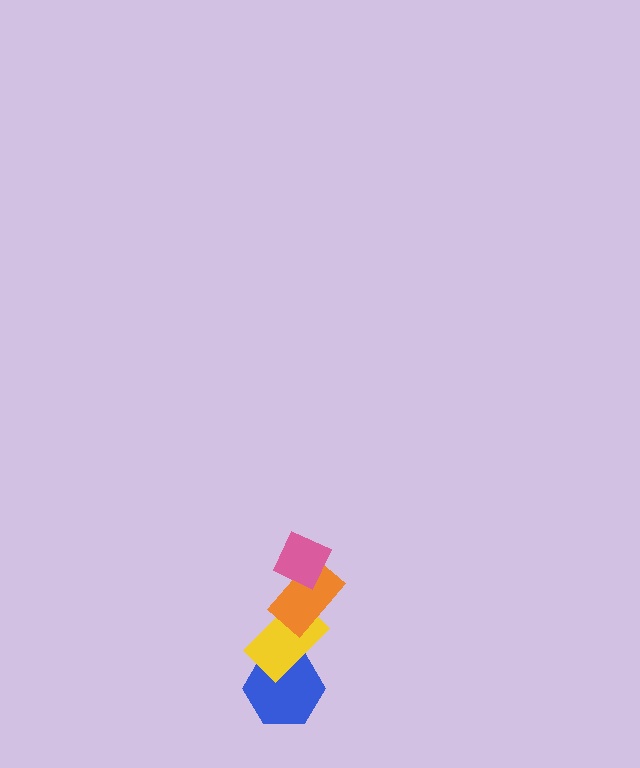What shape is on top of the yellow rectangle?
The orange rectangle is on top of the yellow rectangle.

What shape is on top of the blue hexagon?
The yellow rectangle is on top of the blue hexagon.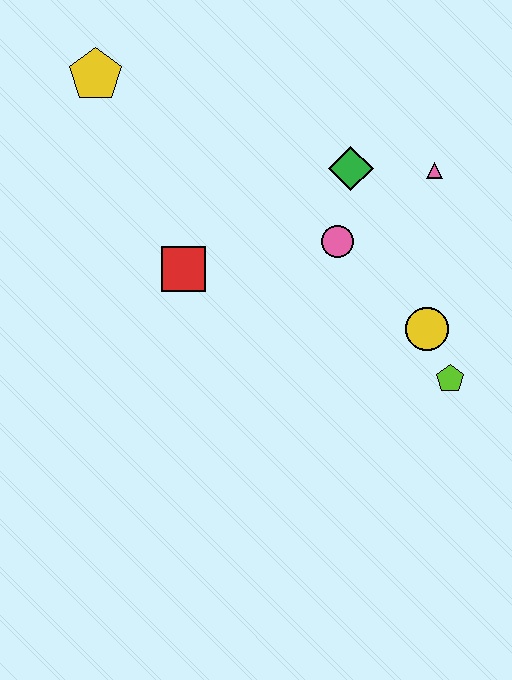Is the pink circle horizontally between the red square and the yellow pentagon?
No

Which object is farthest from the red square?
The lime pentagon is farthest from the red square.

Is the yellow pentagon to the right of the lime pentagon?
No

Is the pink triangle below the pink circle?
No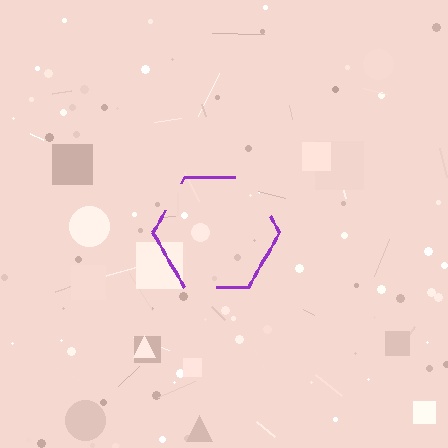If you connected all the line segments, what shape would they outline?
They would outline a hexagon.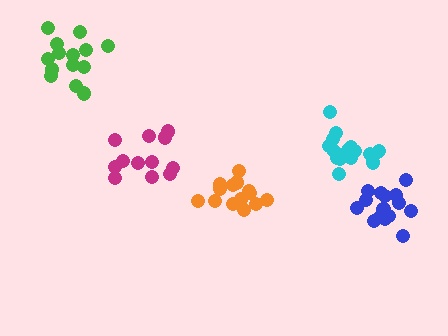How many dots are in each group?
Group 1: 17 dots, Group 2: 14 dots, Group 3: 12 dots, Group 4: 15 dots, Group 5: 14 dots (72 total).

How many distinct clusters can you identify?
There are 5 distinct clusters.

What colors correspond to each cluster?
The clusters are colored: cyan, orange, magenta, blue, green.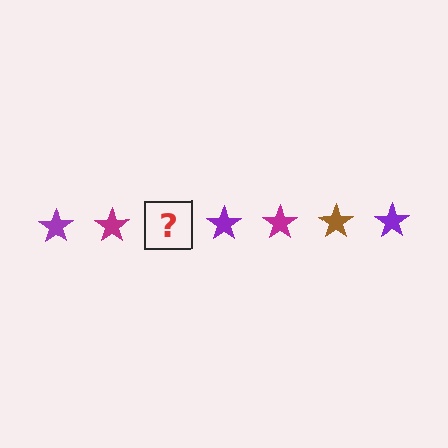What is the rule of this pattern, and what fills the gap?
The rule is that the pattern cycles through purple, magenta, brown stars. The gap should be filled with a brown star.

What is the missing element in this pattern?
The missing element is a brown star.